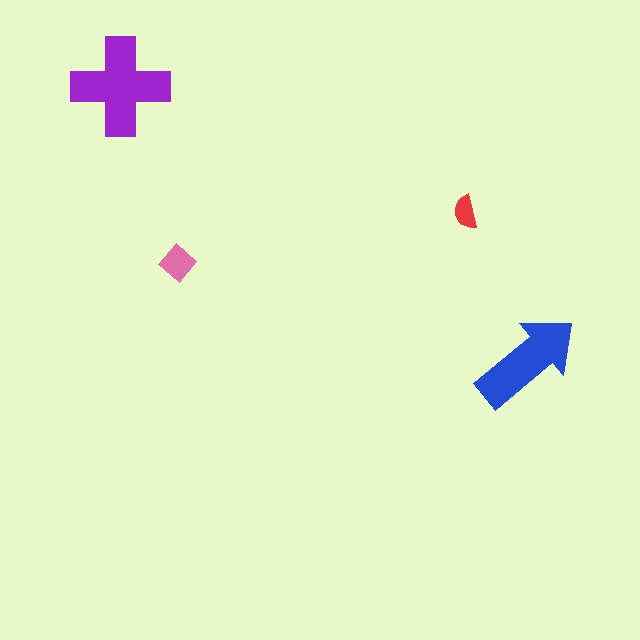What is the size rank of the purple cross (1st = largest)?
1st.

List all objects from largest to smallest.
The purple cross, the blue arrow, the pink diamond, the red semicircle.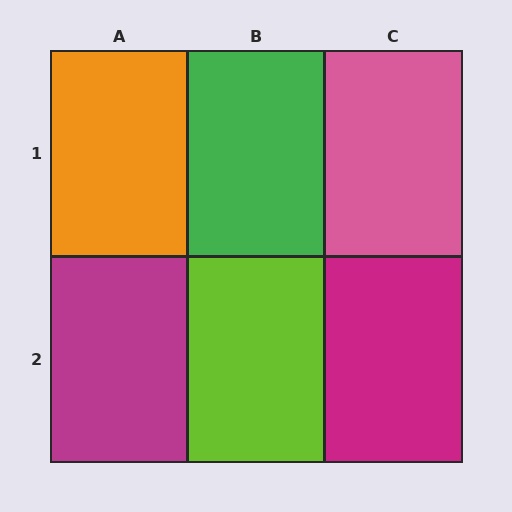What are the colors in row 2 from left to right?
Magenta, lime, magenta.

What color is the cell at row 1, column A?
Orange.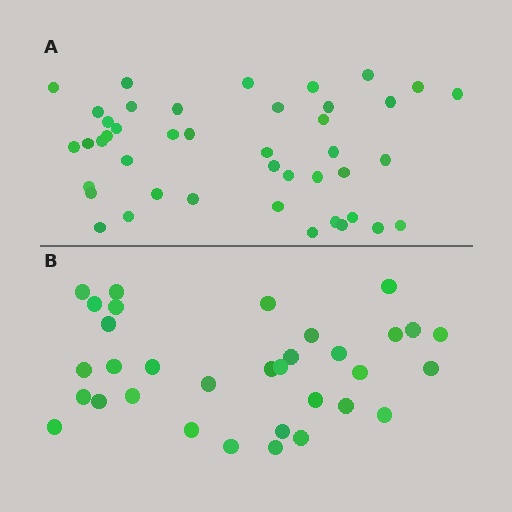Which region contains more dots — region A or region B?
Region A (the top region) has more dots.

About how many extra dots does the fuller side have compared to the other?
Region A has roughly 10 or so more dots than region B.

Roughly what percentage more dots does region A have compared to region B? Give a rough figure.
About 30% more.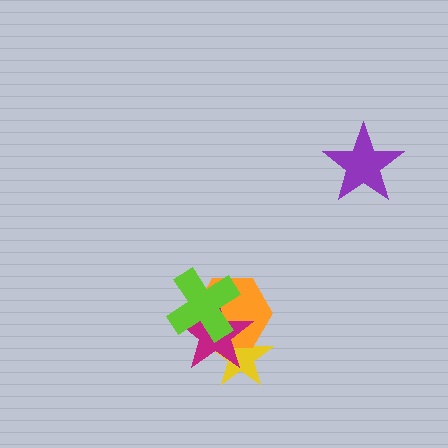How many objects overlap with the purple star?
0 objects overlap with the purple star.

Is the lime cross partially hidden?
No, no other shape covers it.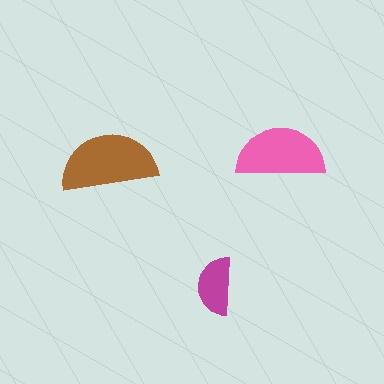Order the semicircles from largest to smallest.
the brown one, the pink one, the magenta one.